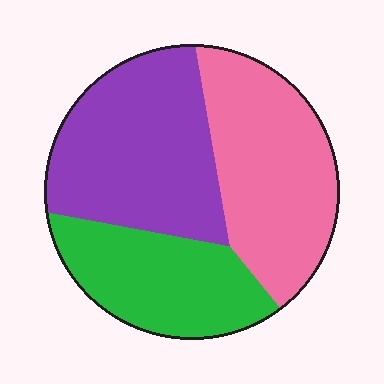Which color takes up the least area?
Green, at roughly 25%.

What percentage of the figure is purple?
Purple takes up about three eighths (3/8) of the figure.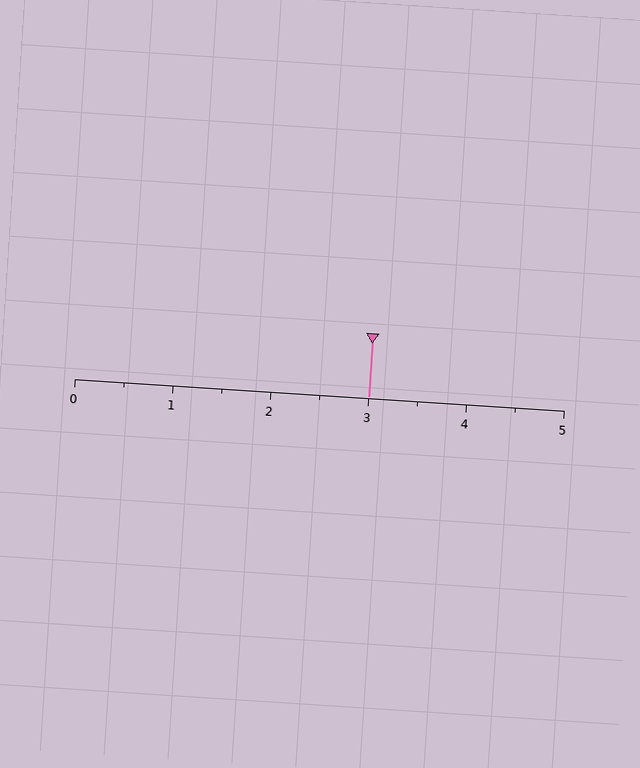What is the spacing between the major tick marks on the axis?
The major ticks are spaced 1 apart.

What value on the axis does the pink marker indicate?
The marker indicates approximately 3.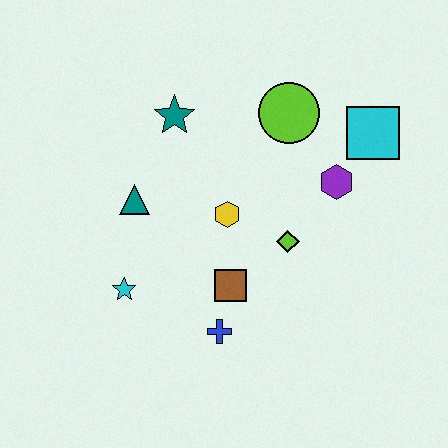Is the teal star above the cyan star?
Yes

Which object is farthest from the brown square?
The cyan square is farthest from the brown square.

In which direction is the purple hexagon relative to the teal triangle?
The purple hexagon is to the right of the teal triangle.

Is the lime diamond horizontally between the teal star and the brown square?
No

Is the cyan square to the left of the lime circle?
No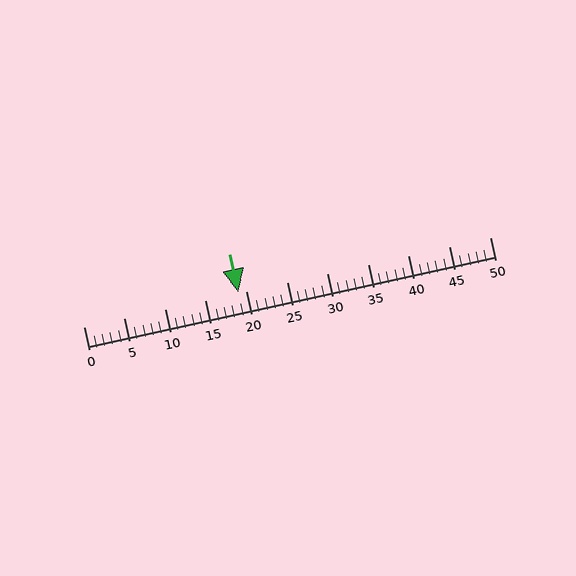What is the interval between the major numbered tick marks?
The major tick marks are spaced 5 units apart.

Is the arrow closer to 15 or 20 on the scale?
The arrow is closer to 20.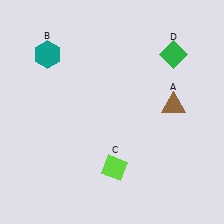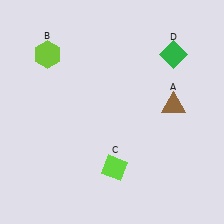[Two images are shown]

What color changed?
The hexagon (B) changed from teal in Image 1 to lime in Image 2.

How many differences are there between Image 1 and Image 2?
There is 1 difference between the two images.